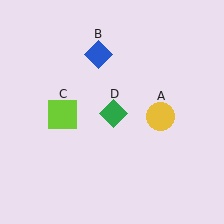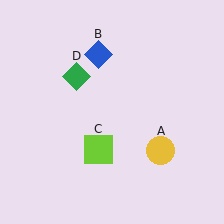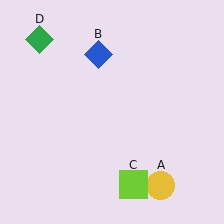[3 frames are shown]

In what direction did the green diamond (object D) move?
The green diamond (object D) moved up and to the left.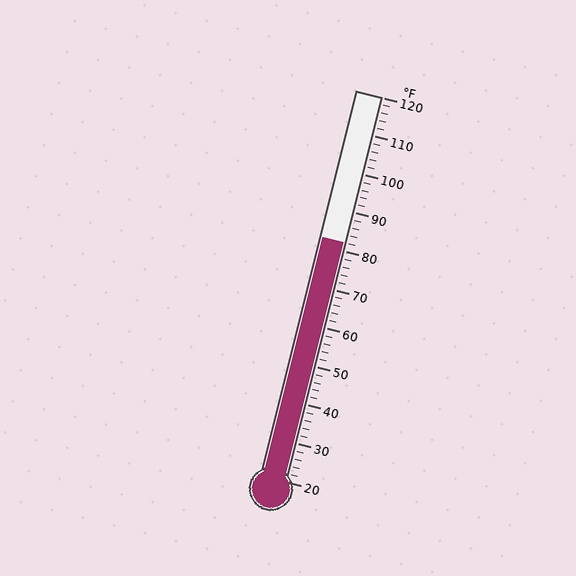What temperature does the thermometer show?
The thermometer shows approximately 82°F.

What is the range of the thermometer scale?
The thermometer scale ranges from 20°F to 120°F.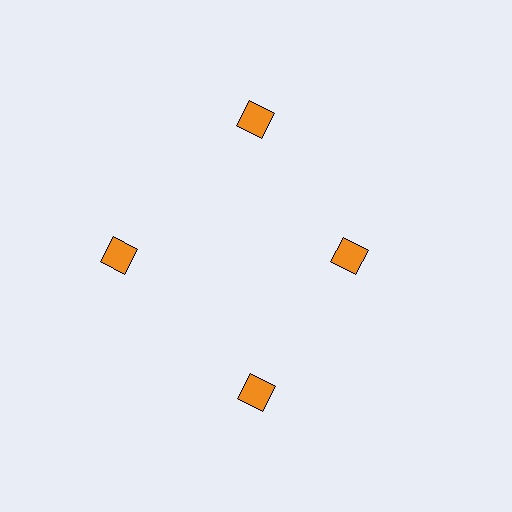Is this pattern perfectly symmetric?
No. The 4 orange diamonds are arranged in a ring, but one element near the 3 o'clock position is pulled inward toward the center, breaking the 4-fold rotational symmetry.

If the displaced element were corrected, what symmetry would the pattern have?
It would have 4-fold rotational symmetry — the pattern would map onto itself every 90 degrees.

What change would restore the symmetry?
The symmetry would be restored by moving it outward, back onto the ring so that all 4 diamonds sit at equal angles and equal distance from the center.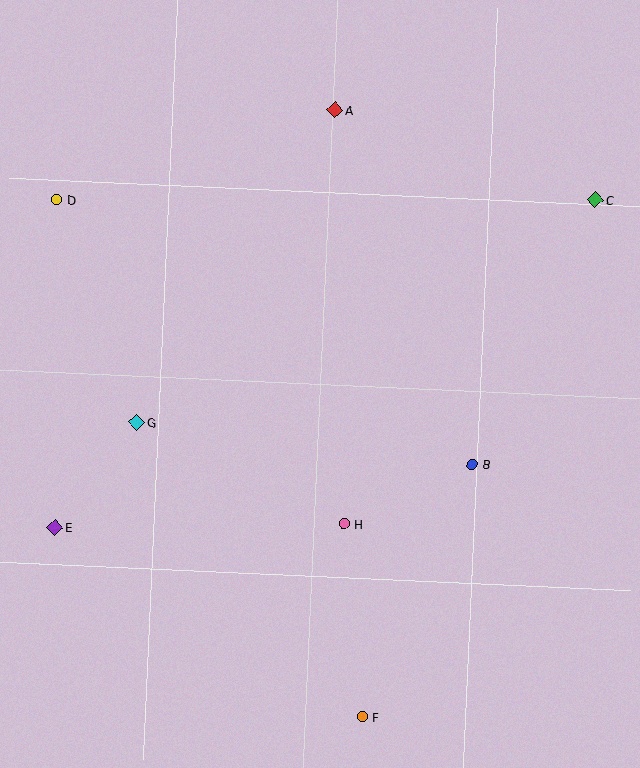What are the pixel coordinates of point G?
Point G is at (137, 422).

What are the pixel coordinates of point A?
Point A is at (335, 110).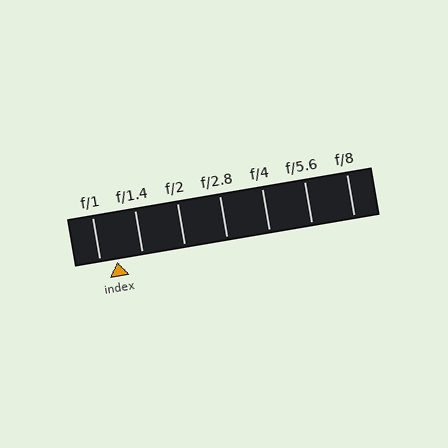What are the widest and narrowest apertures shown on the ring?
The widest aperture shown is f/1 and the narrowest is f/8.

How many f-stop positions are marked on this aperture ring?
There are 7 f-stop positions marked.